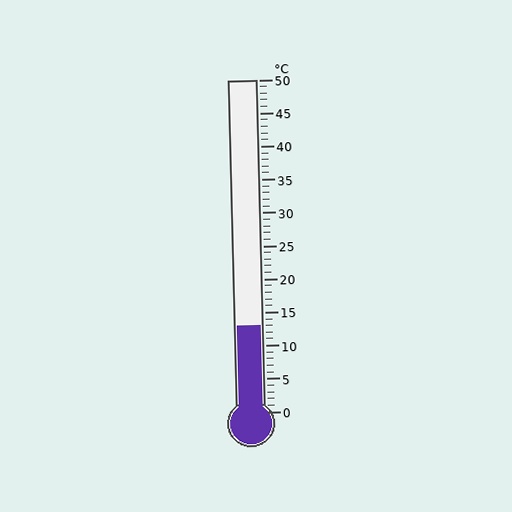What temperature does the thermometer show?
The thermometer shows approximately 13°C.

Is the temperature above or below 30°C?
The temperature is below 30°C.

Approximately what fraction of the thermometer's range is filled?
The thermometer is filled to approximately 25% of its range.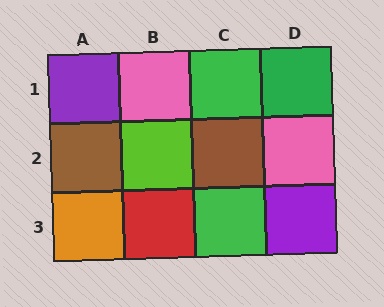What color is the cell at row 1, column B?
Pink.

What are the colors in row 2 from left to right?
Brown, lime, brown, pink.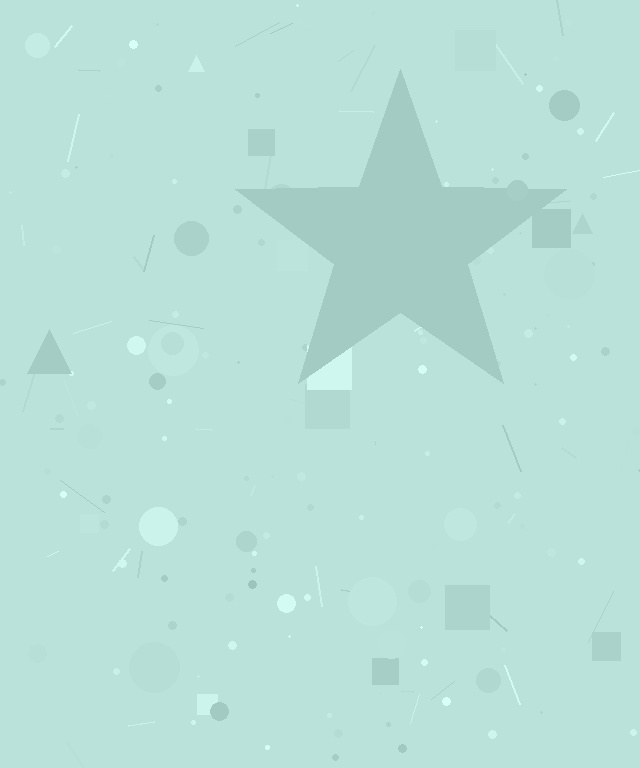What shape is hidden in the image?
A star is hidden in the image.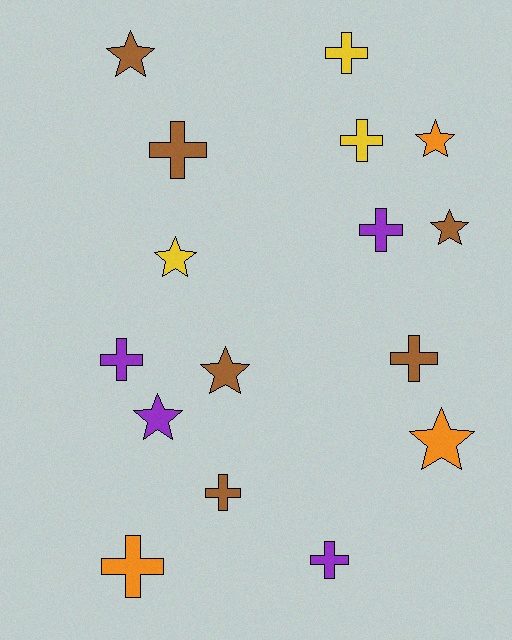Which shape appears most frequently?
Cross, with 9 objects.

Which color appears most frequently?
Brown, with 6 objects.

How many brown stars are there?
There are 3 brown stars.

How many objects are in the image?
There are 16 objects.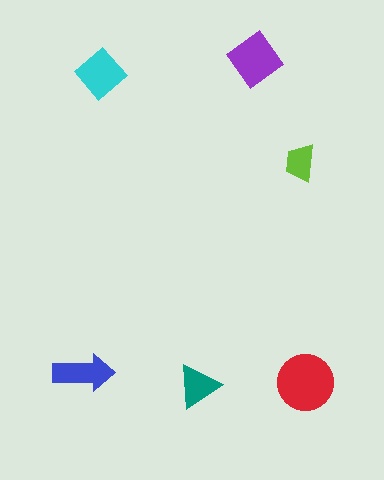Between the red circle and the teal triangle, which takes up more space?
The red circle.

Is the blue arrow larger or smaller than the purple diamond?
Smaller.